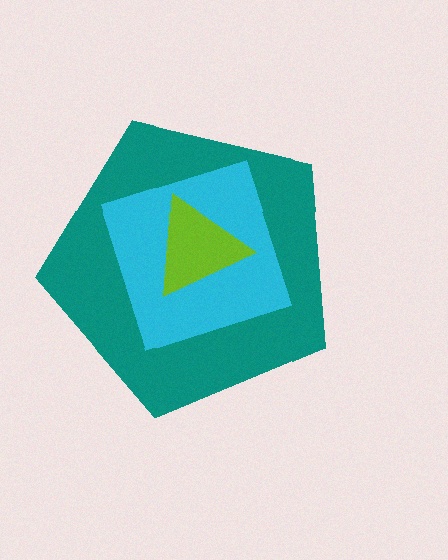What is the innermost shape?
The lime triangle.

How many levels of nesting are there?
3.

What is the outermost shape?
The teal pentagon.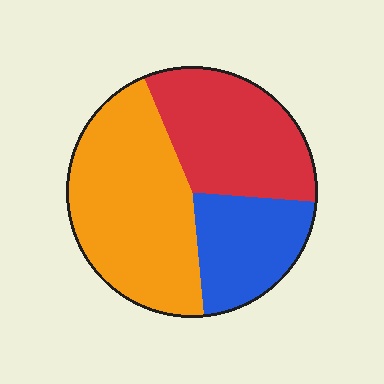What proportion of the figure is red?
Red takes up about one third (1/3) of the figure.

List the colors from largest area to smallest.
From largest to smallest: orange, red, blue.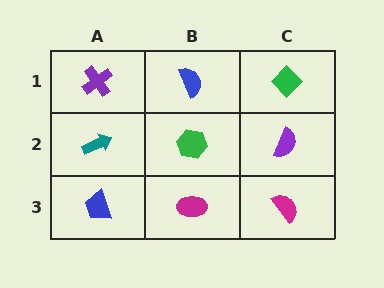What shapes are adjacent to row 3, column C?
A purple semicircle (row 2, column C), a magenta ellipse (row 3, column B).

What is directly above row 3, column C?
A purple semicircle.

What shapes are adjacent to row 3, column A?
A teal arrow (row 2, column A), a magenta ellipse (row 3, column B).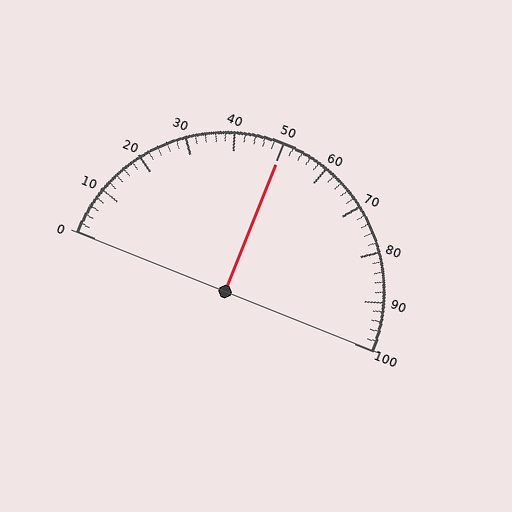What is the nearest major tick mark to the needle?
The nearest major tick mark is 50.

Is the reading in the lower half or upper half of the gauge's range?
The reading is in the upper half of the range (0 to 100).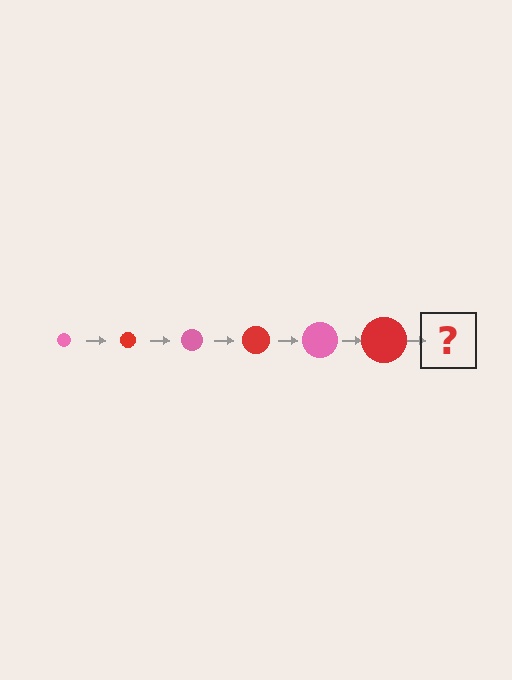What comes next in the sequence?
The next element should be a pink circle, larger than the previous one.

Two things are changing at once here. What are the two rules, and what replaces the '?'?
The two rules are that the circle grows larger each step and the color cycles through pink and red. The '?' should be a pink circle, larger than the previous one.